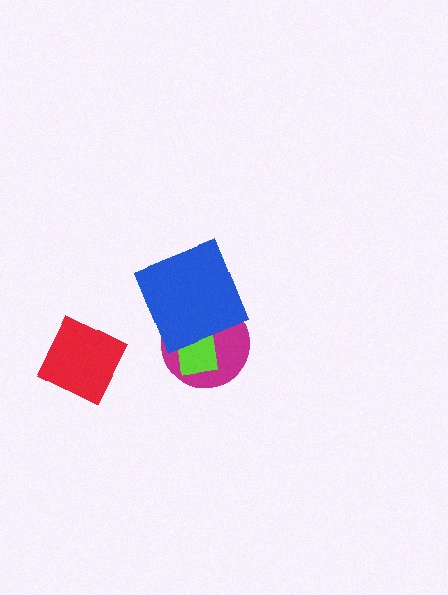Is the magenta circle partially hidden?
Yes, it is partially covered by another shape.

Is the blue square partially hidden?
No, no other shape covers it.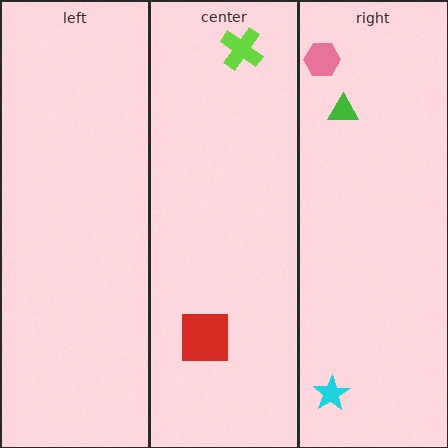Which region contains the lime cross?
The center region.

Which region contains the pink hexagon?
The right region.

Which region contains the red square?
The center region.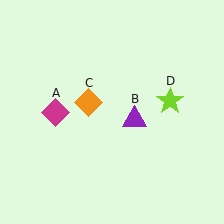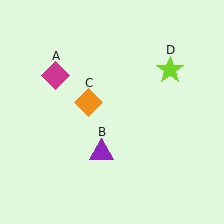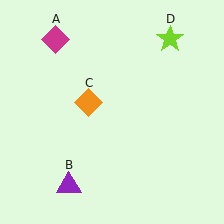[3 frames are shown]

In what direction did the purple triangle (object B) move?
The purple triangle (object B) moved down and to the left.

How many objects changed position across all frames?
3 objects changed position: magenta diamond (object A), purple triangle (object B), lime star (object D).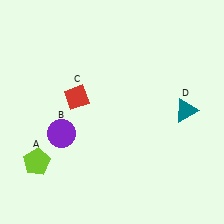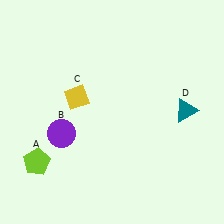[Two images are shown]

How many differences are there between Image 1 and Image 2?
There is 1 difference between the two images.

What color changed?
The diamond (C) changed from red in Image 1 to yellow in Image 2.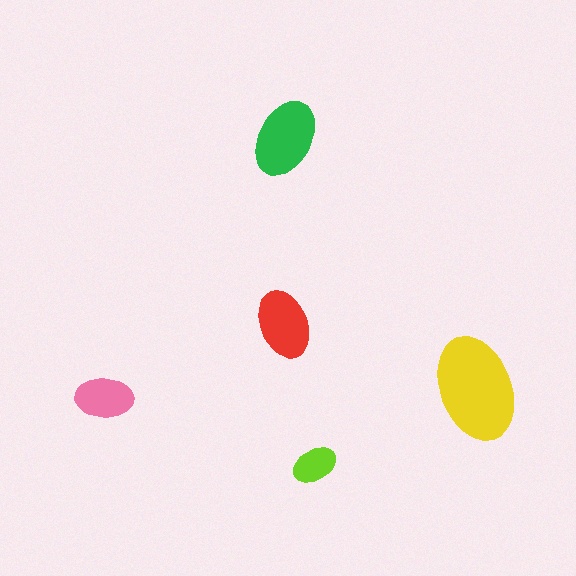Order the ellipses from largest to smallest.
the yellow one, the green one, the red one, the pink one, the lime one.